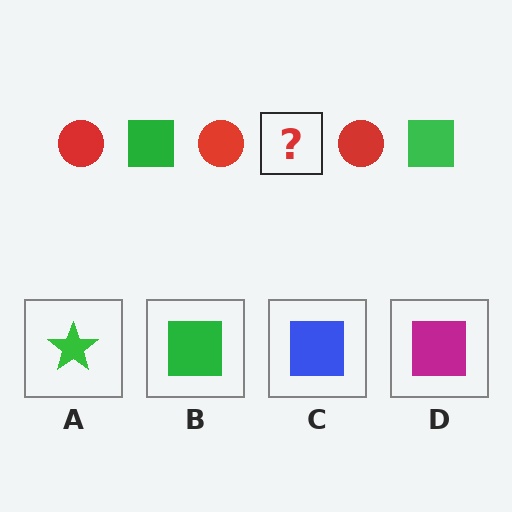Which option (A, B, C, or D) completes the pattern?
B.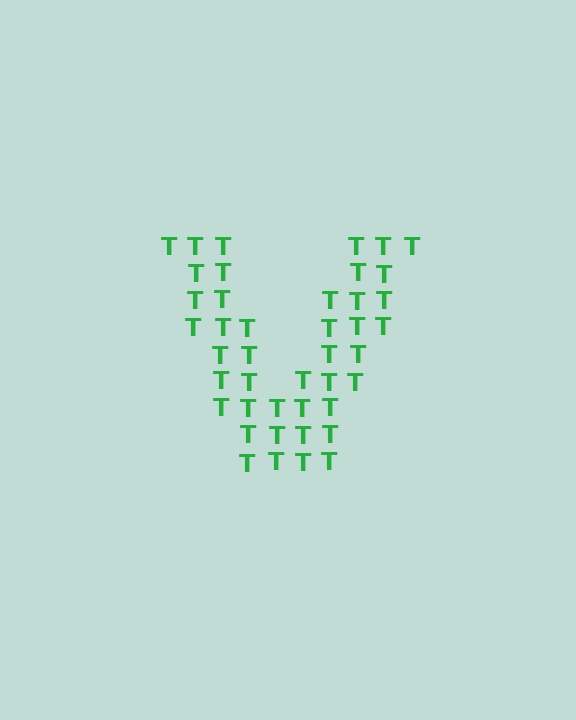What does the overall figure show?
The overall figure shows the letter V.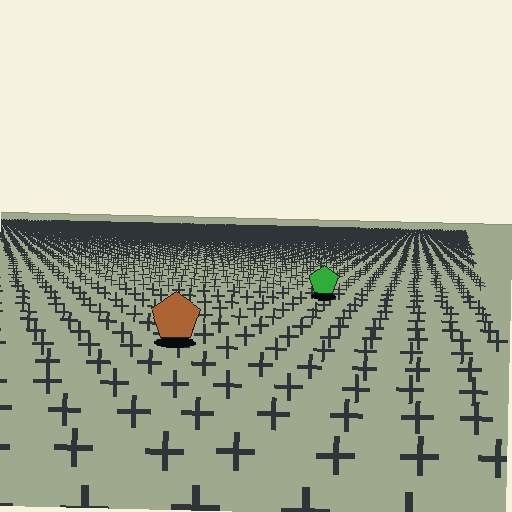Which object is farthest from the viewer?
The green pentagon is farthest from the viewer. It appears smaller and the ground texture around it is denser.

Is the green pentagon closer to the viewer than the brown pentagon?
No. The brown pentagon is closer — you can tell from the texture gradient: the ground texture is coarser near it.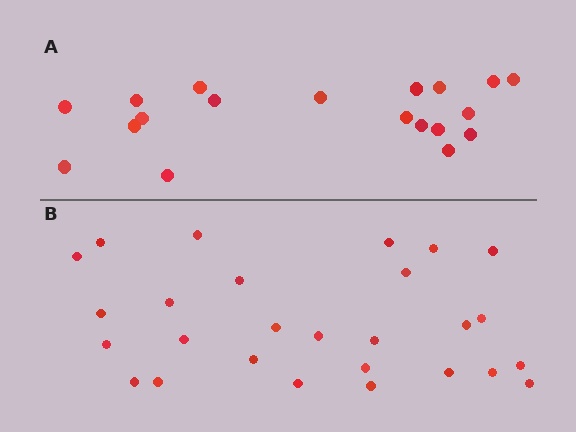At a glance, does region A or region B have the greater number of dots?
Region B (the bottom region) has more dots.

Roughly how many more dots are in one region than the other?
Region B has roughly 8 or so more dots than region A.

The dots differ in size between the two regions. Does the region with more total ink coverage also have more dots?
No. Region A has more total ink coverage because its dots are larger, but region B actually contains more individual dots. Total area can be misleading — the number of items is what matters here.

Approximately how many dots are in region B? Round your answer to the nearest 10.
About 30 dots. (The exact count is 27, which rounds to 30.)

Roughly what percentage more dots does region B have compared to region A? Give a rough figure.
About 40% more.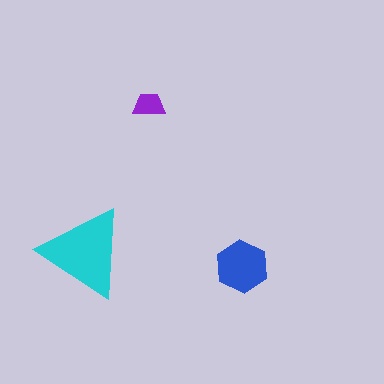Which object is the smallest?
The purple trapezoid.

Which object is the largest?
The cyan triangle.